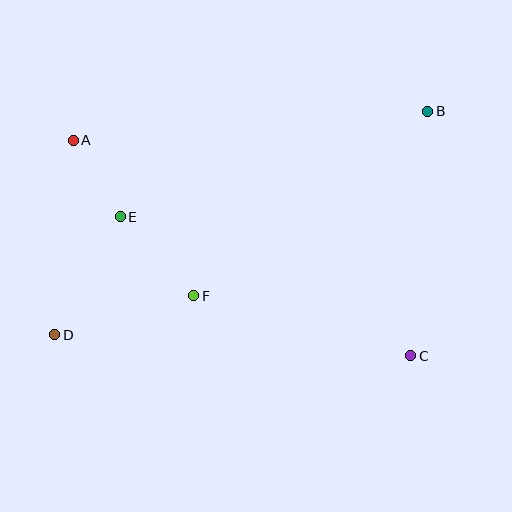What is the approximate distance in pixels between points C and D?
The distance between C and D is approximately 357 pixels.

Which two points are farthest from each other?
Points B and D are farthest from each other.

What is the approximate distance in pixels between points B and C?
The distance between B and C is approximately 245 pixels.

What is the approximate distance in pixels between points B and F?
The distance between B and F is approximately 298 pixels.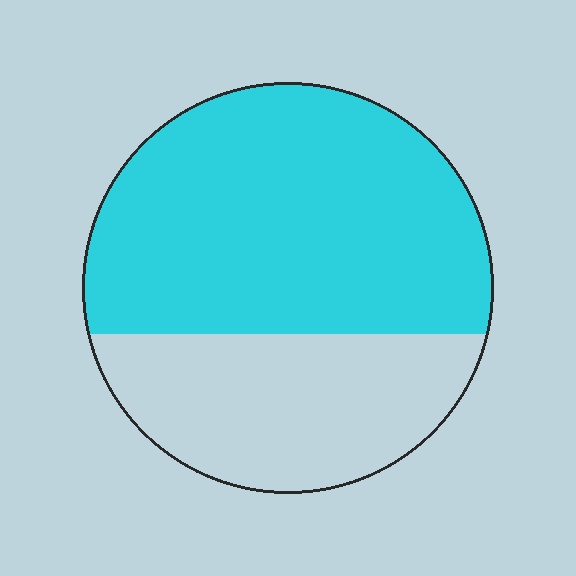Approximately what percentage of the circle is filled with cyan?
Approximately 65%.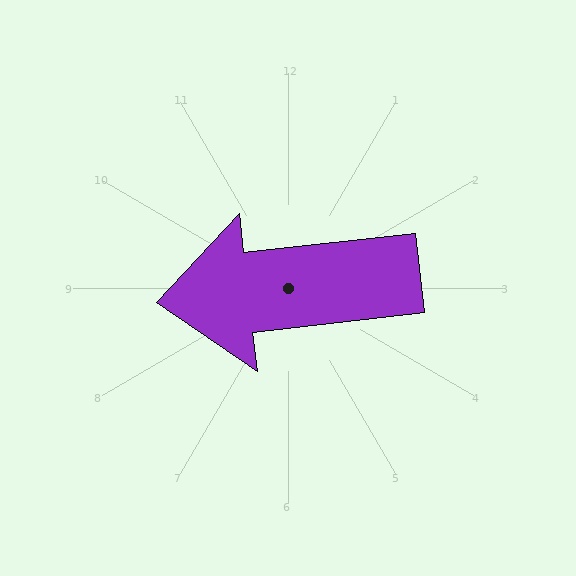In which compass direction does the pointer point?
West.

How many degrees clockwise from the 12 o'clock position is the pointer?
Approximately 264 degrees.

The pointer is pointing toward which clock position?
Roughly 9 o'clock.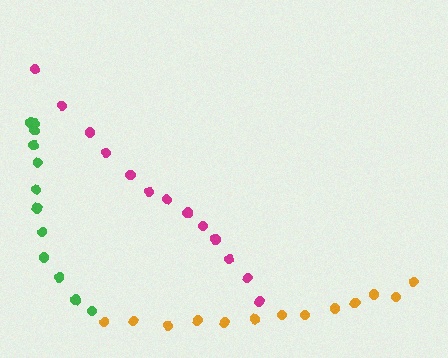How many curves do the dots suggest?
There are 3 distinct paths.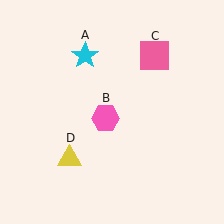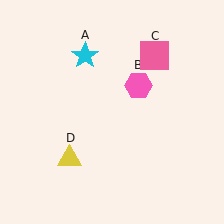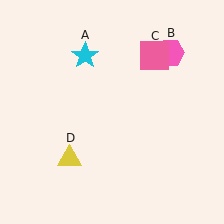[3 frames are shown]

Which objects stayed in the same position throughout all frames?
Cyan star (object A) and pink square (object C) and yellow triangle (object D) remained stationary.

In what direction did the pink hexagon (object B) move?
The pink hexagon (object B) moved up and to the right.